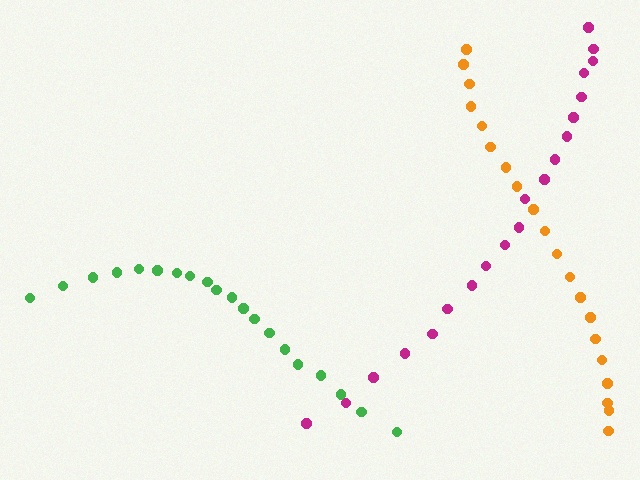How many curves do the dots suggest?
There are 3 distinct paths.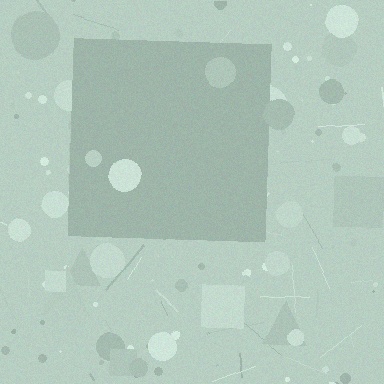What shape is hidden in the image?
A square is hidden in the image.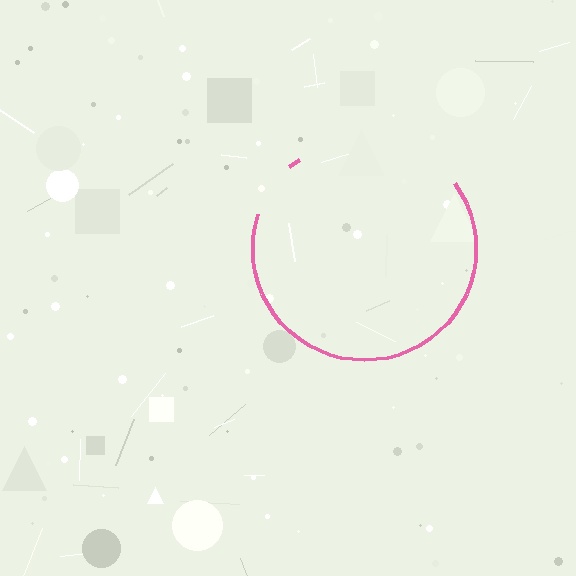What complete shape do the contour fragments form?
The contour fragments form a circle.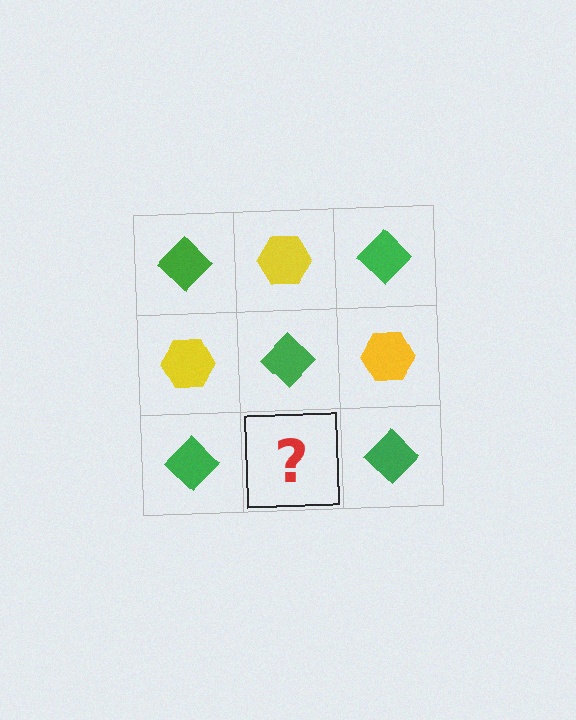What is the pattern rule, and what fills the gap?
The rule is that it alternates green diamond and yellow hexagon in a checkerboard pattern. The gap should be filled with a yellow hexagon.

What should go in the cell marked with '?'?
The missing cell should contain a yellow hexagon.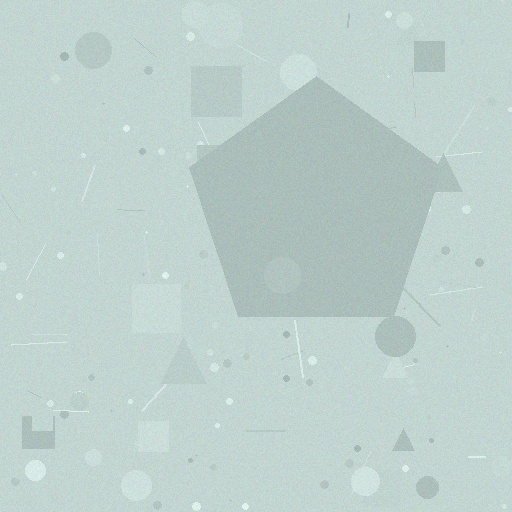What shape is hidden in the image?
A pentagon is hidden in the image.